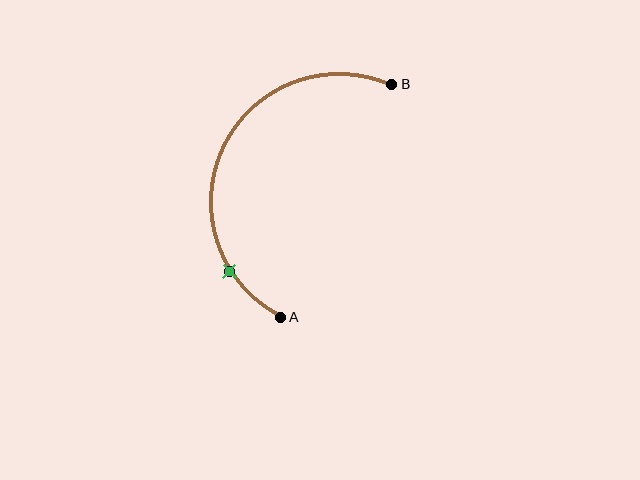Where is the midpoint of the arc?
The arc midpoint is the point on the curve farthest from the straight line joining A and B. It sits to the left of that line.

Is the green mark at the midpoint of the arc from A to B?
No. The green mark lies on the arc but is closer to endpoint A. The arc midpoint would be at the point on the curve equidistant along the arc from both A and B.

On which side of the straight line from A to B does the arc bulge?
The arc bulges to the left of the straight line connecting A and B.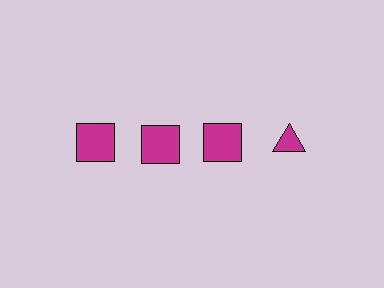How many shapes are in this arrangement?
There are 4 shapes arranged in a grid pattern.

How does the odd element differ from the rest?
It has a different shape: triangle instead of square.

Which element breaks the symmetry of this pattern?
The magenta triangle in the top row, second from right column breaks the symmetry. All other shapes are magenta squares.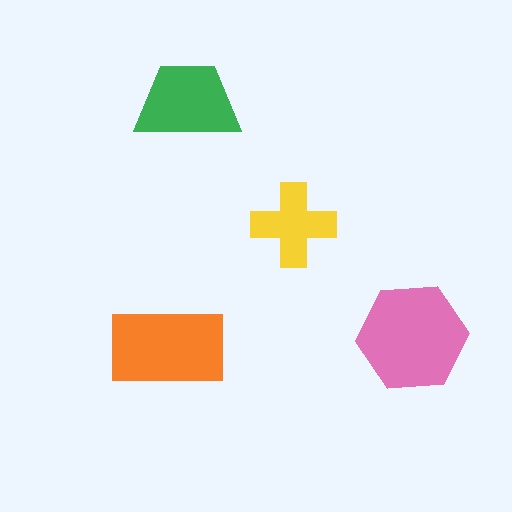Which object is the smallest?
The yellow cross.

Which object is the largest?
The pink hexagon.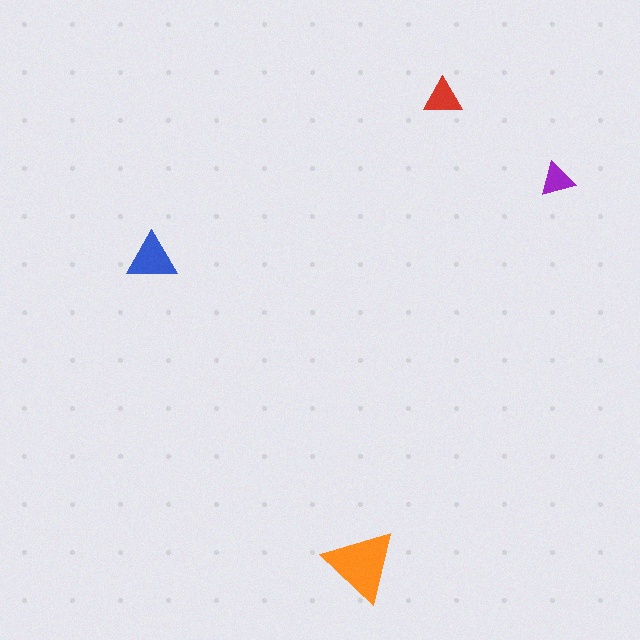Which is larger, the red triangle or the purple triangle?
The red one.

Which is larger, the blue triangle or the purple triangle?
The blue one.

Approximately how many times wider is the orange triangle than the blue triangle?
About 1.5 times wider.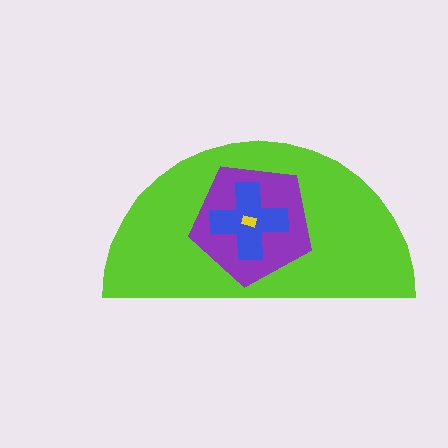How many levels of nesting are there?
4.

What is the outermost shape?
The lime semicircle.